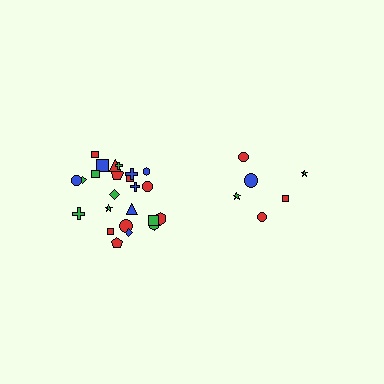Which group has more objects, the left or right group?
The left group.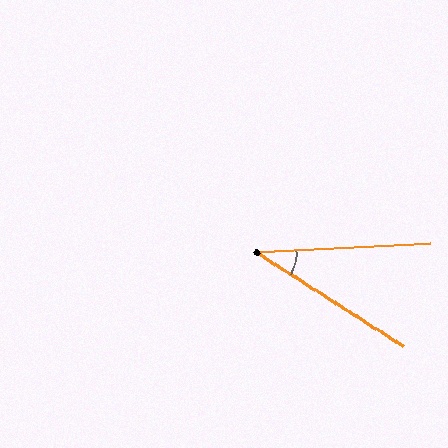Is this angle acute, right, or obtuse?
It is acute.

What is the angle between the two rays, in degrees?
Approximately 36 degrees.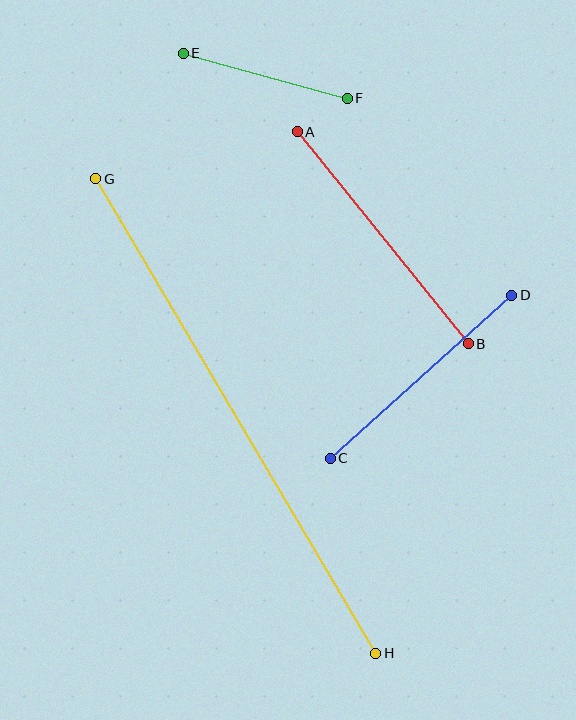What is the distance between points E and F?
The distance is approximately 170 pixels.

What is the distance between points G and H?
The distance is approximately 551 pixels.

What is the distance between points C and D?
The distance is approximately 244 pixels.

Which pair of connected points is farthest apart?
Points G and H are farthest apart.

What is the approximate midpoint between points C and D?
The midpoint is at approximately (421, 377) pixels.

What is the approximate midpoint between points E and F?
The midpoint is at approximately (265, 76) pixels.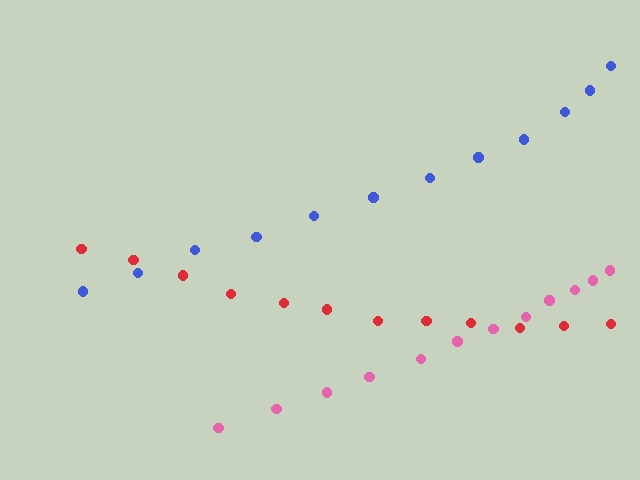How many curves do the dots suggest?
There are 3 distinct paths.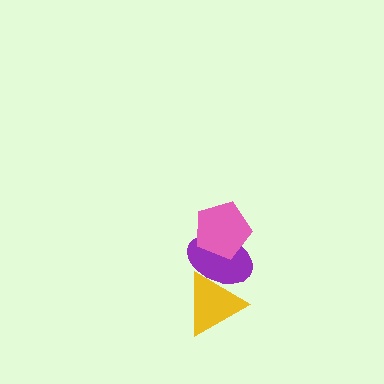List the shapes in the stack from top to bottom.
From top to bottom: the pink pentagon, the purple ellipse, the yellow triangle.